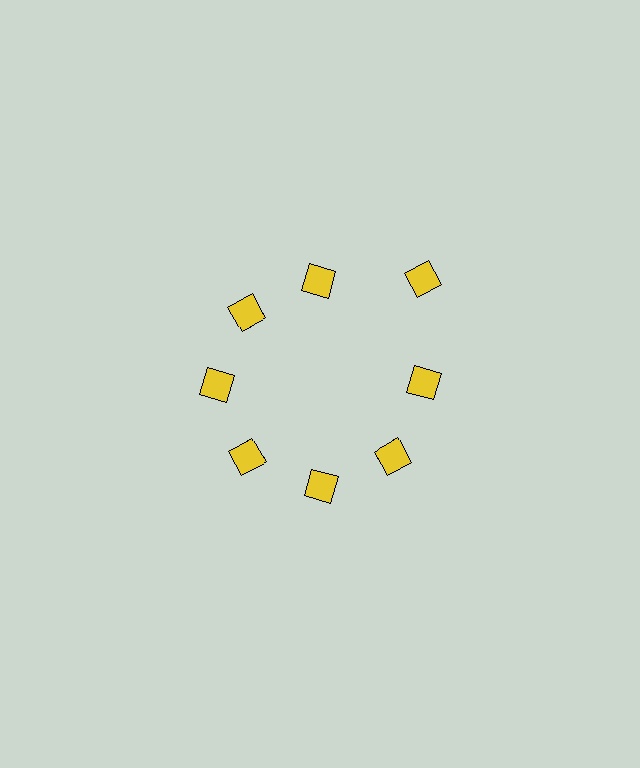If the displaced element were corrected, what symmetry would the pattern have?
It would have 8-fold rotational symmetry — the pattern would map onto itself every 45 degrees.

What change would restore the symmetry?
The symmetry would be restored by moving it inward, back onto the ring so that all 8 diamonds sit at equal angles and equal distance from the center.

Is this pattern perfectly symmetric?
No. The 8 yellow diamonds are arranged in a ring, but one element near the 2 o'clock position is pushed outward from the center, breaking the 8-fold rotational symmetry.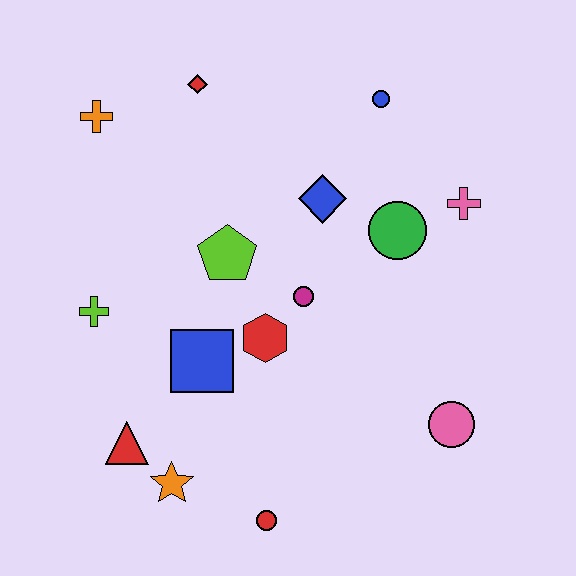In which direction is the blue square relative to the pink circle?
The blue square is to the left of the pink circle.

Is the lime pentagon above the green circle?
No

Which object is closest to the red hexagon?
The magenta circle is closest to the red hexagon.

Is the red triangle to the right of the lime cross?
Yes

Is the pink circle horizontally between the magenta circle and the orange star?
No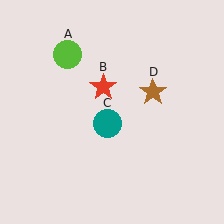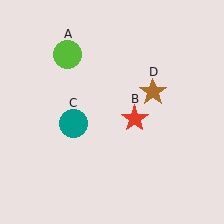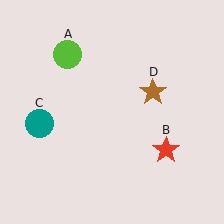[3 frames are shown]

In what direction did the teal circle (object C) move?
The teal circle (object C) moved left.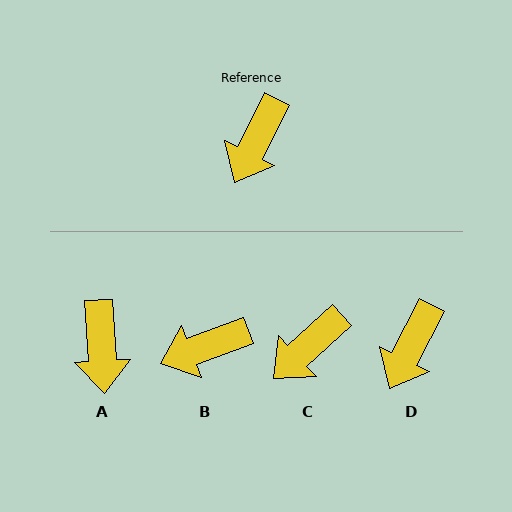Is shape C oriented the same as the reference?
No, it is off by about 21 degrees.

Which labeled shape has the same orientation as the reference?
D.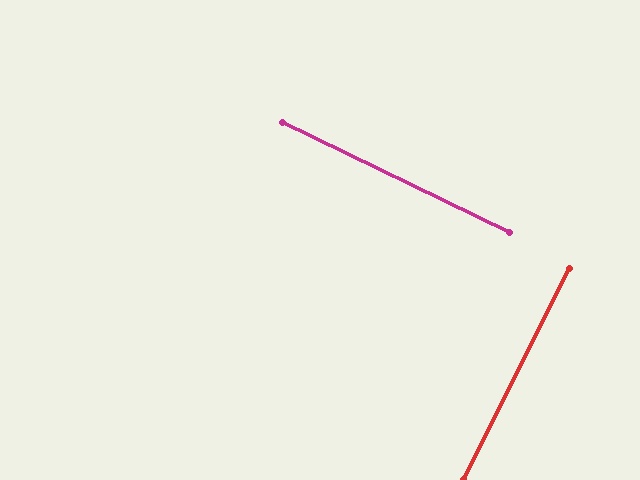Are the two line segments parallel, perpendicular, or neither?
Perpendicular — they meet at approximately 89°.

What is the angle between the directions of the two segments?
Approximately 89 degrees.